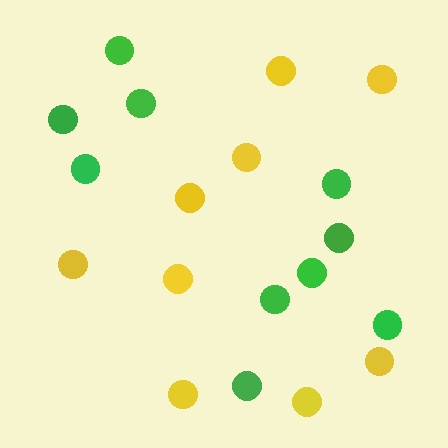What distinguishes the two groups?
There are 2 groups: one group of green circles (10) and one group of yellow circles (9).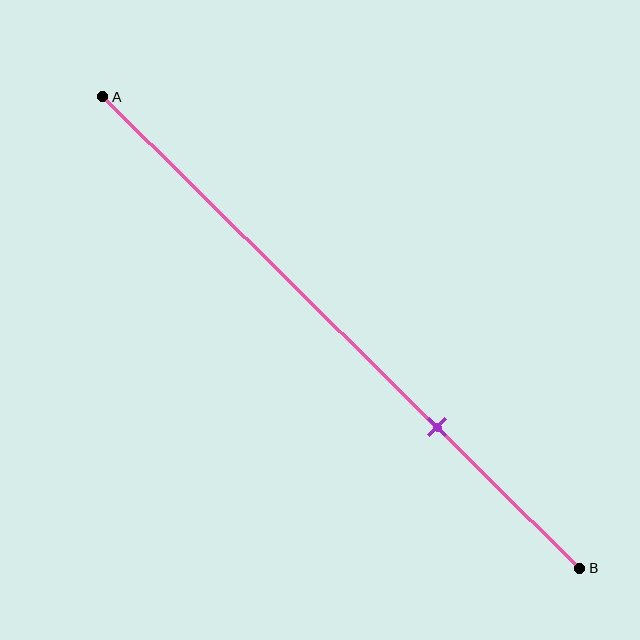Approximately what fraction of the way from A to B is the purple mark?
The purple mark is approximately 70% of the way from A to B.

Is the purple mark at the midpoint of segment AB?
No, the mark is at about 70% from A, not at the 50% midpoint.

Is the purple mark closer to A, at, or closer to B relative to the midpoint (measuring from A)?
The purple mark is closer to point B than the midpoint of segment AB.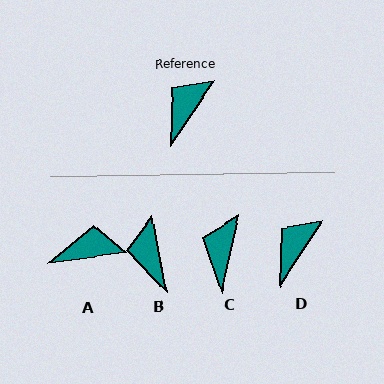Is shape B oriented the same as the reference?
No, it is off by about 44 degrees.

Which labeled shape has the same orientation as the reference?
D.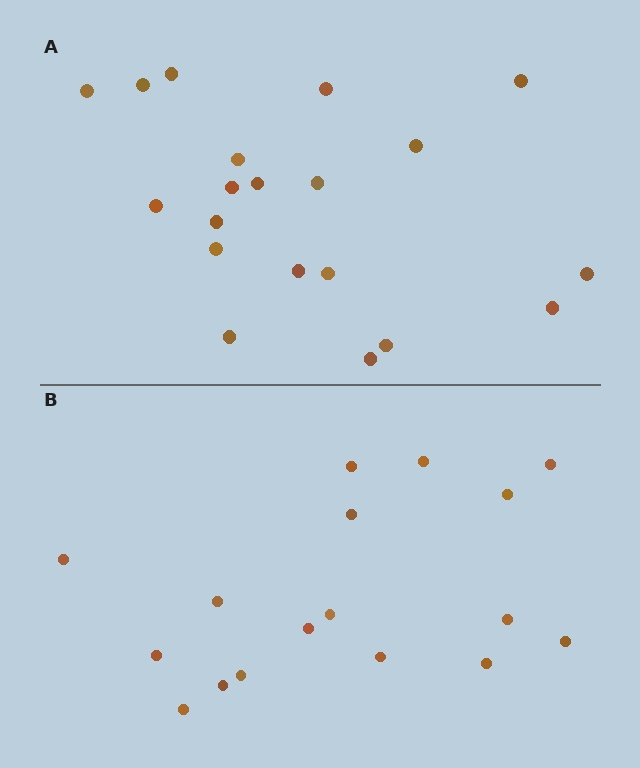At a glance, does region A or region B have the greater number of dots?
Region A (the top region) has more dots.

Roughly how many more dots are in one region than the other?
Region A has just a few more — roughly 2 or 3 more dots than region B.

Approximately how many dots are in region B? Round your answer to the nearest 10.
About 20 dots. (The exact count is 17, which rounds to 20.)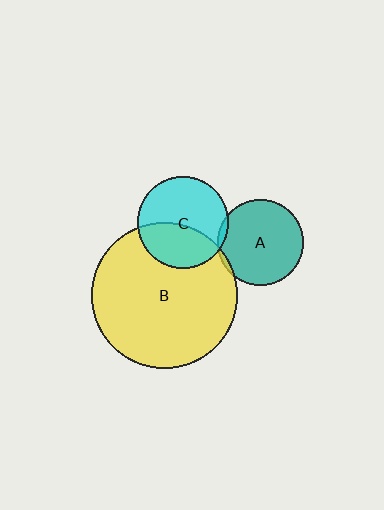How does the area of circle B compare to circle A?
Approximately 2.9 times.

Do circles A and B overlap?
Yes.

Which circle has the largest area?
Circle B (yellow).